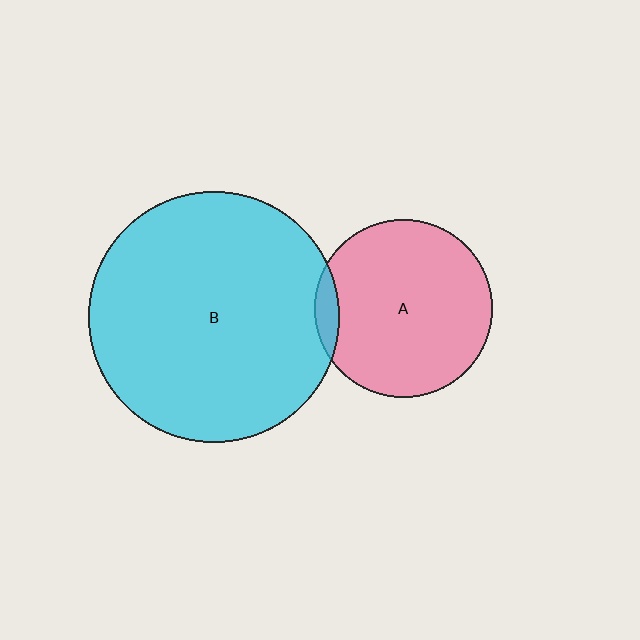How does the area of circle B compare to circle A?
Approximately 2.0 times.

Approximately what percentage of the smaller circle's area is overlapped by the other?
Approximately 5%.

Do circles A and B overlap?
Yes.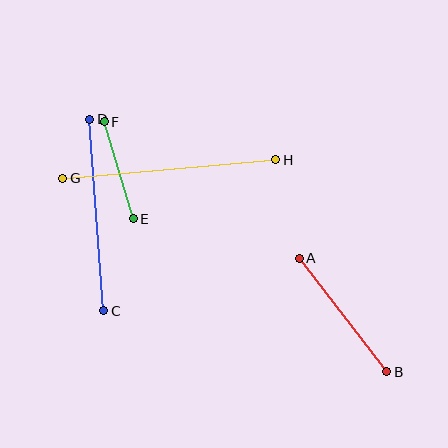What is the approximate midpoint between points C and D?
The midpoint is at approximately (97, 215) pixels.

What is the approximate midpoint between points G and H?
The midpoint is at approximately (169, 169) pixels.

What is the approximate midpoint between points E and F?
The midpoint is at approximately (119, 170) pixels.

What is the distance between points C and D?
The distance is approximately 192 pixels.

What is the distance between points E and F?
The distance is approximately 101 pixels.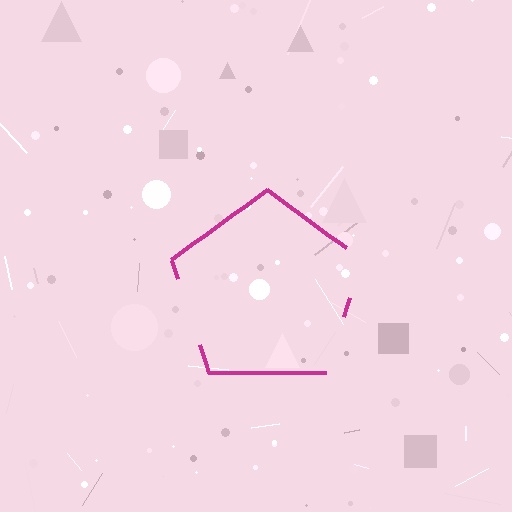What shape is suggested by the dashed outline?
The dashed outline suggests a pentagon.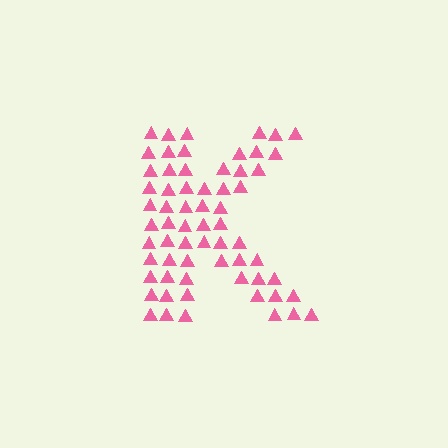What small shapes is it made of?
It is made of small triangles.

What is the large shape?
The large shape is the letter K.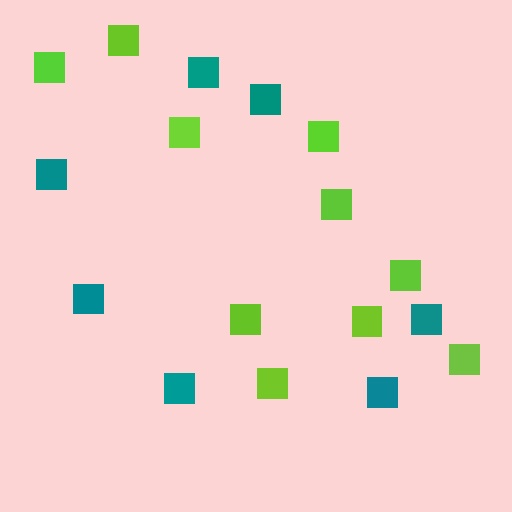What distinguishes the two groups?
There are 2 groups: one group of lime squares (10) and one group of teal squares (7).